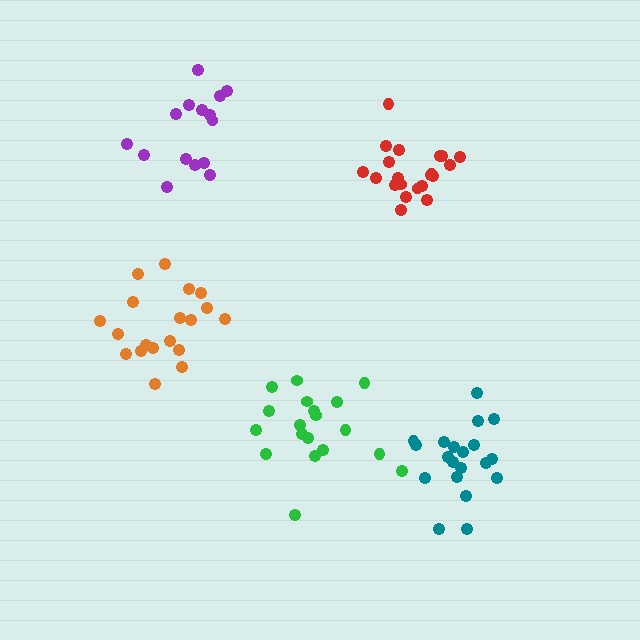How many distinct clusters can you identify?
There are 5 distinct clusters.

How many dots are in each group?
Group 1: 21 dots, Group 2: 19 dots, Group 3: 19 dots, Group 4: 15 dots, Group 5: 20 dots (94 total).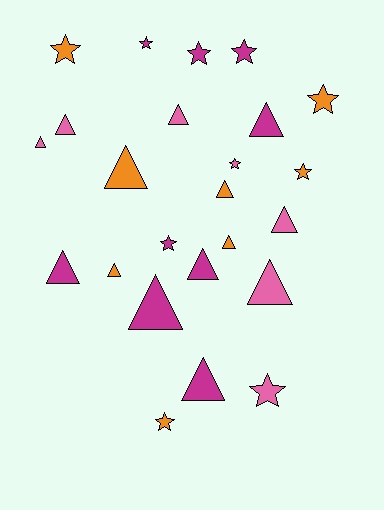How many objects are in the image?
There are 24 objects.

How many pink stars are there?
There are 2 pink stars.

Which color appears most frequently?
Magenta, with 9 objects.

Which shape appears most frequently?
Triangle, with 14 objects.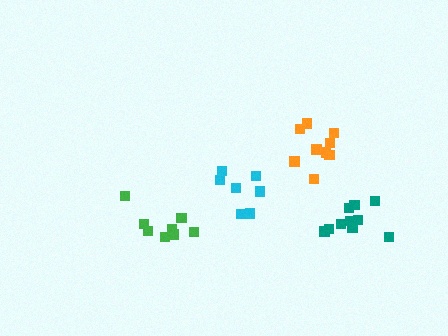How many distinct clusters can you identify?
There are 4 distinct clusters.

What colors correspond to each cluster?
The clusters are colored: cyan, teal, green, orange.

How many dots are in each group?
Group 1: 7 dots, Group 2: 10 dots, Group 3: 8 dots, Group 4: 9 dots (34 total).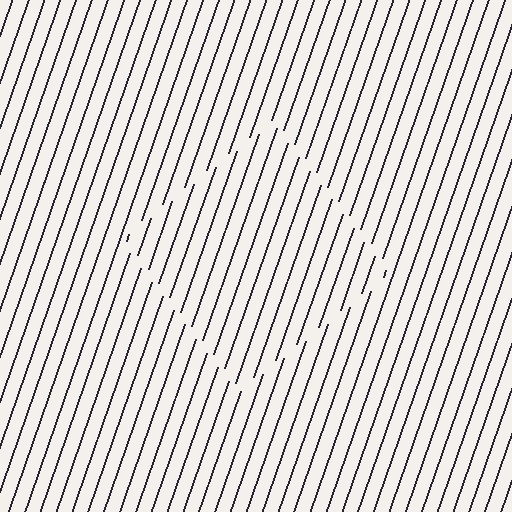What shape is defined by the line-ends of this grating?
An illusory square. The interior of the shape contains the same grating, shifted by half a period — the contour is defined by the phase discontinuity where line-ends from the inner and outer gratings abut.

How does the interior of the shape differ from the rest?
The interior of the shape contains the same grating, shifted by half a period — the contour is defined by the phase discontinuity where line-ends from the inner and outer gratings abut.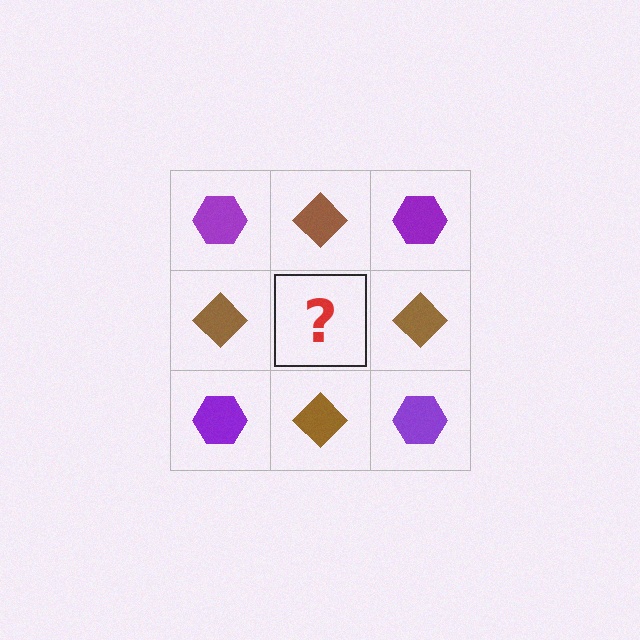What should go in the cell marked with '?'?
The missing cell should contain a purple hexagon.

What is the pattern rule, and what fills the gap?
The rule is that it alternates purple hexagon and brown diamond in a checkerboard pattern. The gap should be filled with a purple hexagon.